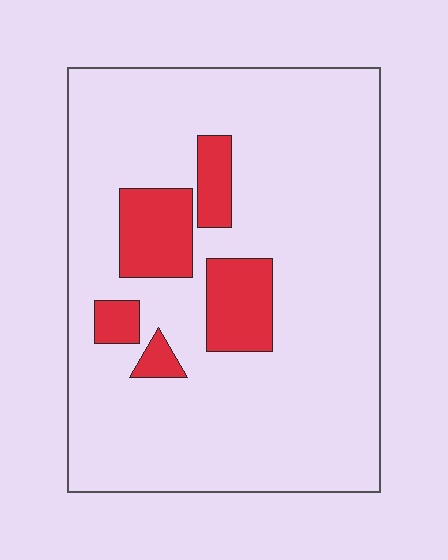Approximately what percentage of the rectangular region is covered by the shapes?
Approximately 15%.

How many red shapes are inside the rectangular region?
5.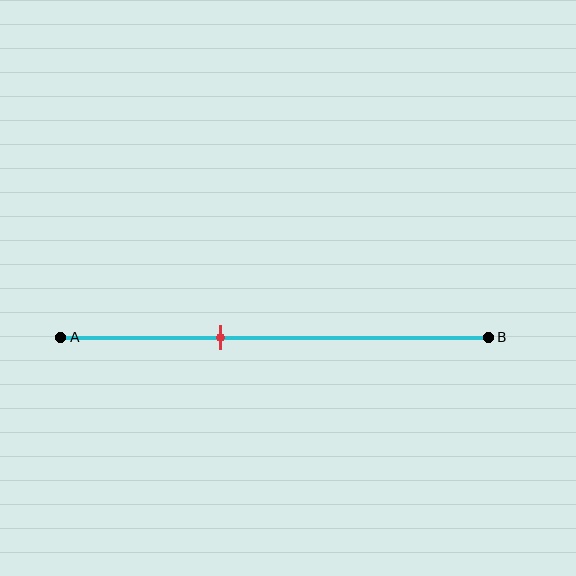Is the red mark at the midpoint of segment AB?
No, the mark is at about 35% from A, not at the 50% midpoint.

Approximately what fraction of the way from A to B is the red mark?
The red mark is approximately 35% of the way from A to B.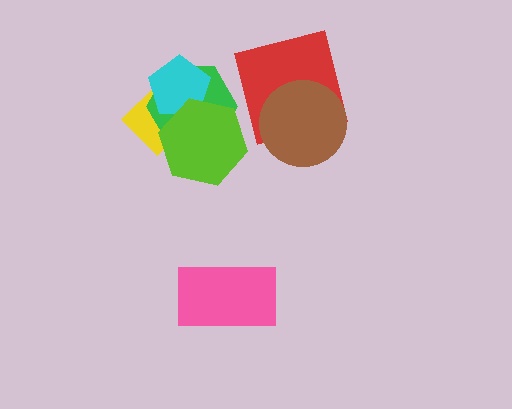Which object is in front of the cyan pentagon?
The lime hexagon is in front of the cyan pentagon.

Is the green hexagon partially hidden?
Yes, it is partially covered by another shape.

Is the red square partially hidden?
Yes, it is partially covered by another shape.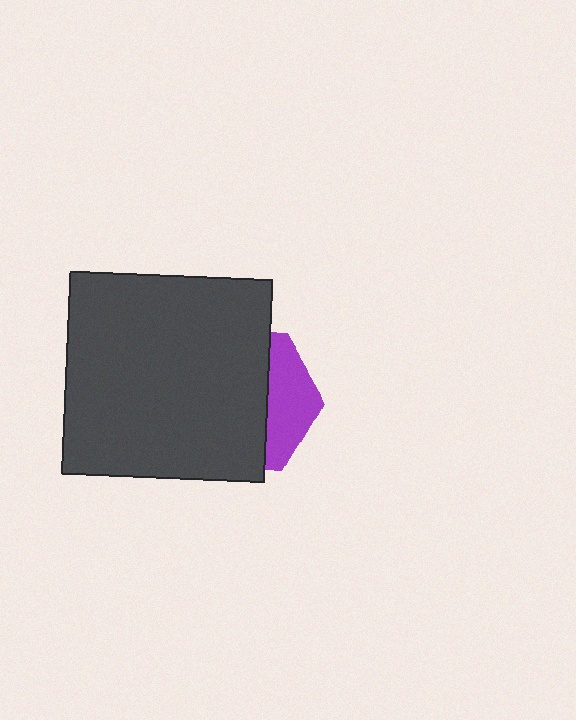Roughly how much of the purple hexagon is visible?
A small part of it is visible (roughly 31%).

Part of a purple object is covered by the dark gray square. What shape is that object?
It is a hexagon.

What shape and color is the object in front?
The object in front is a dark gray square.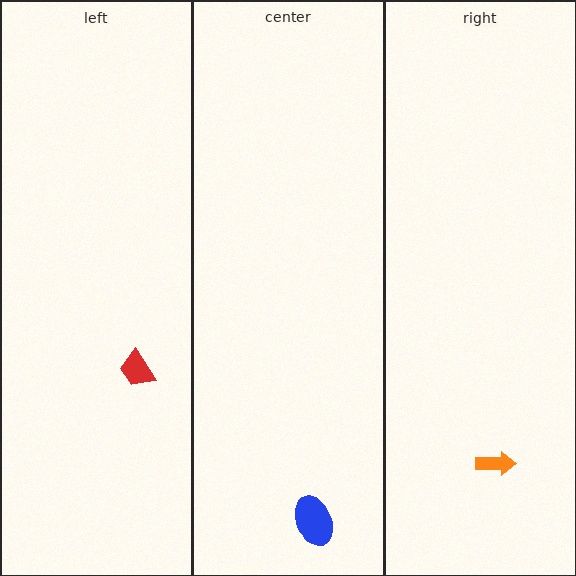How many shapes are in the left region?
1.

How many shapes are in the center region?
1.